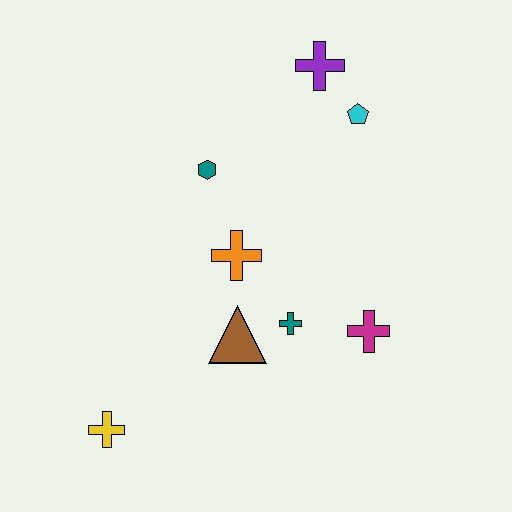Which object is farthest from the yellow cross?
The purple cross is farthest from the yellow cross.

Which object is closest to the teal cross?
The brown triangle is closest to the teal cross.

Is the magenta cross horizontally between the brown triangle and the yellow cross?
No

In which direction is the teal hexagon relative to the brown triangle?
The teal hexagon is above the brown triangle.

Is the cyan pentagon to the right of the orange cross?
Yes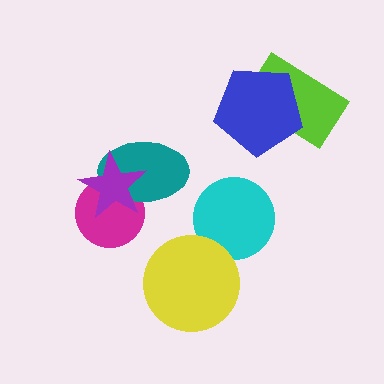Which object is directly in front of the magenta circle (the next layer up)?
The teal ellipse is directly in front of the magenta circle.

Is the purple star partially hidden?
No, no other shape covers it.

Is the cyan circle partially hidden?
Yes, it is partially covered by another shape.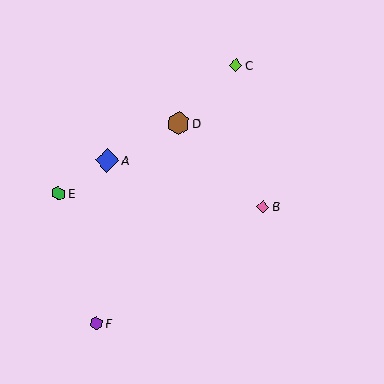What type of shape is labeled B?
Shape B is a pink diamond.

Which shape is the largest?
The blue diamond (labeled A) is the largest.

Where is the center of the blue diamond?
The center of the blue diamond is at (107, 160).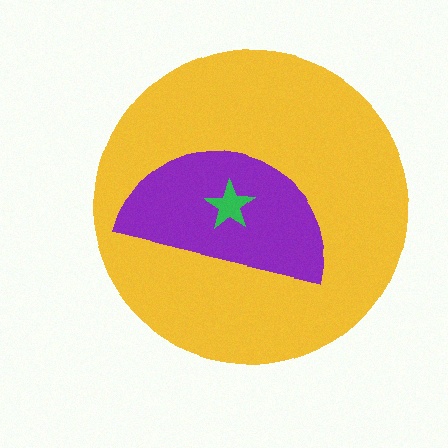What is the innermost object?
The green star.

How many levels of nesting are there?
3.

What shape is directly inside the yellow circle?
The purple semicircle.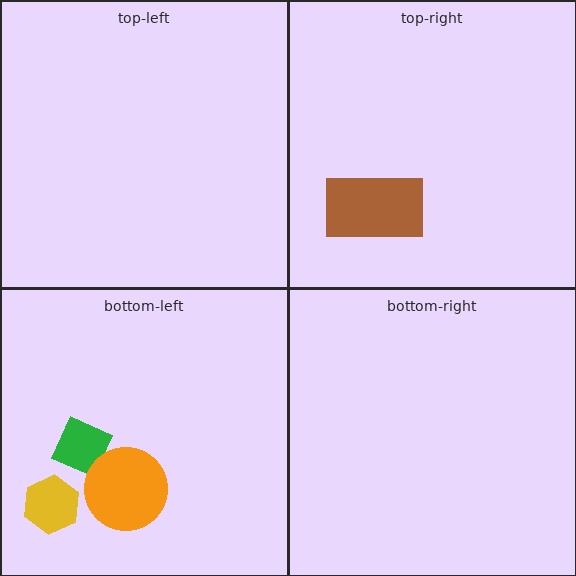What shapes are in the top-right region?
The brown rectangle.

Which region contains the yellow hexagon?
The bottom-left region.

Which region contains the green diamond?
The bottom-left region.